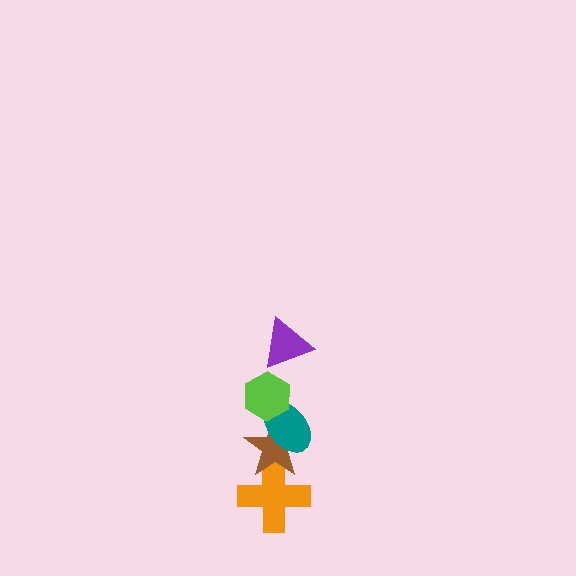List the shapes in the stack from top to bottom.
From top to bottom: the purple triangle, the lime hexagon, the teal ellipse, the brown star, the orange cross.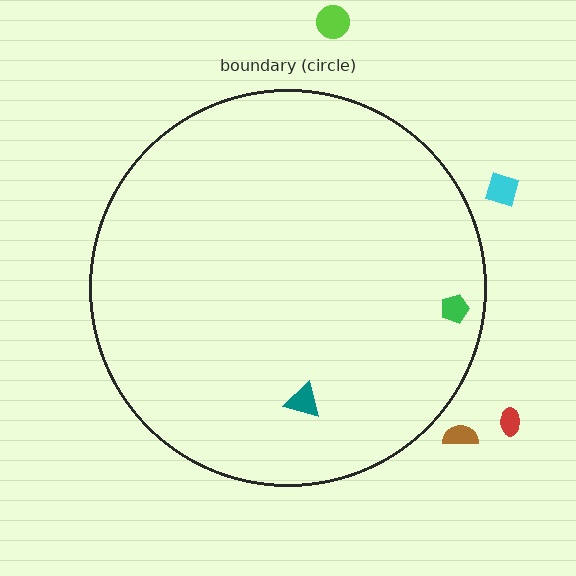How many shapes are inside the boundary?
2 inside, 4 outside.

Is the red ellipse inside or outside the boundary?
Outside.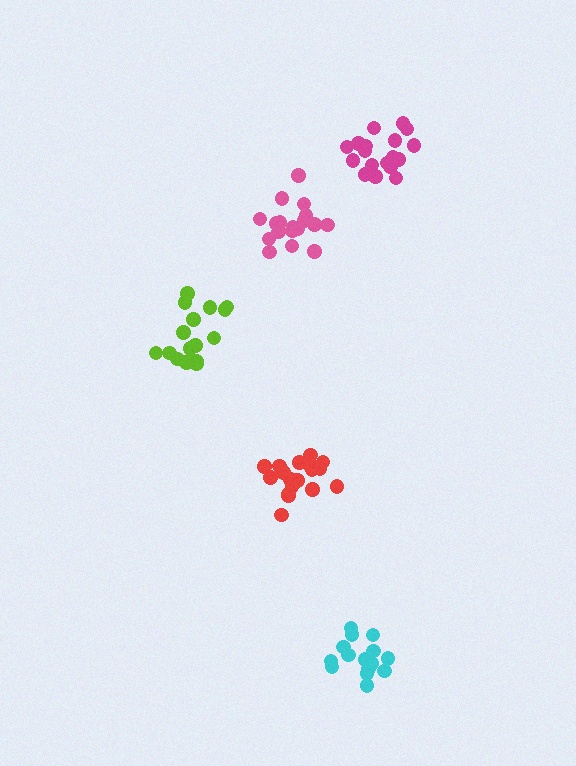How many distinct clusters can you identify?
There are 5 distinct clusters.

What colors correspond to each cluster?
The clusters are colored: magenta, red, pink, lime, cyan.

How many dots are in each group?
Group 1: 19 dots, Group 2: 18 dots, Group 3: 18 dots, Group 4: 16 dots, Group 5: 16 dots (87 total).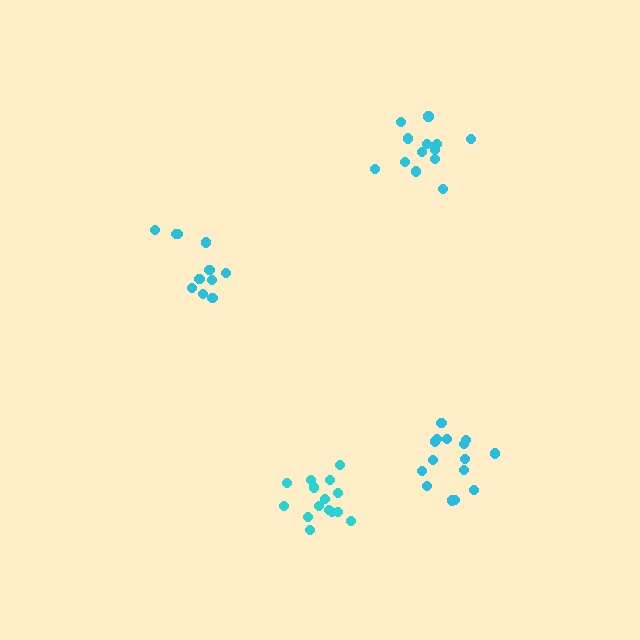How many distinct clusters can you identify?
There are 4 distinct clusters.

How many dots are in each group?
Group 1: 15 dots, Group 2: 11 dots, Group 3: 15 dots, Group 4: 13 dots (54 total).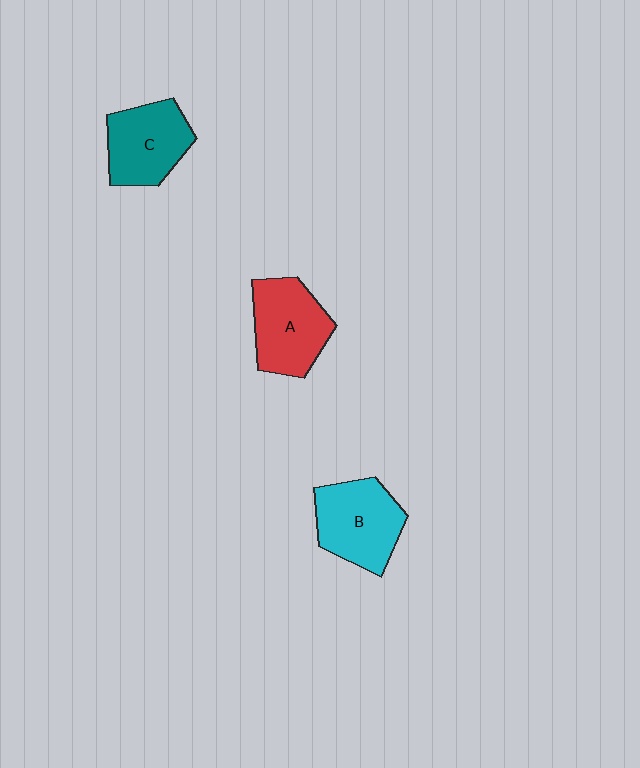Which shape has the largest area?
Shape B (cyan).